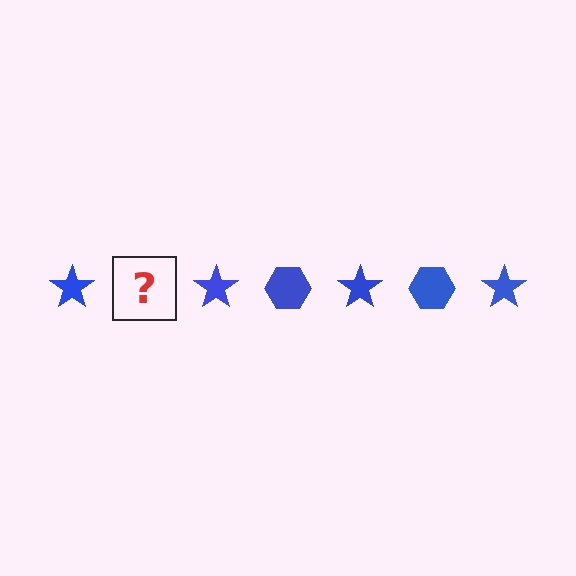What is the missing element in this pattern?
The missing element is a blue hexagon.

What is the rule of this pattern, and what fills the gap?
The rule is that the pattern cycles through star, hexagon shapes in blue. The gap should be filled with a blue hexagon.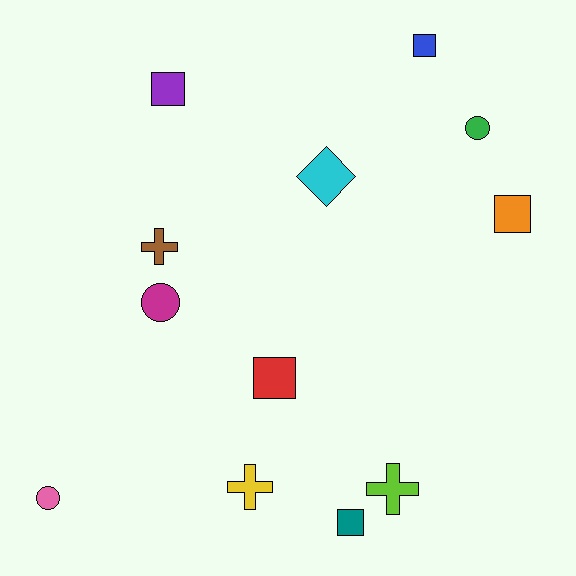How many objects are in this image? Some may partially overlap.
There are 12 objects.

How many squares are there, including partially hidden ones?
There are 5 squares.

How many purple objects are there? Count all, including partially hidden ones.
There is 1 purple object.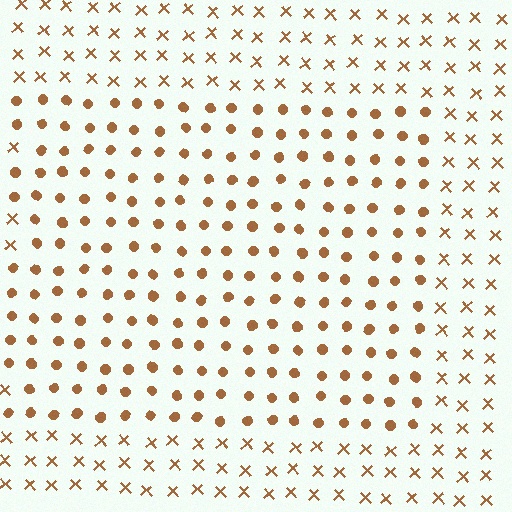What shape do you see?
I see a rectangle.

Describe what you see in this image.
The image is filled with small brown elements arranged in a uniform grid. A rectangle-shaped region contains circles, while the surrounding area contains X marks. The boundary is defined purely by the change in element shape.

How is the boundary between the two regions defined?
The boundary is defined by a change in element shape: circles inside vs. X marks outside. All elements share the same color and spacing.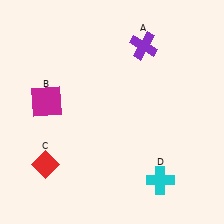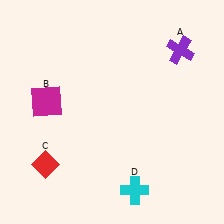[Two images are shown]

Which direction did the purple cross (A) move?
The purple cross (A) moved right.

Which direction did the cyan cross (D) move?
The cyan cross (D) moved left.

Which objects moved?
The objects that moved are: the purple cross (A), the cyan cross (D).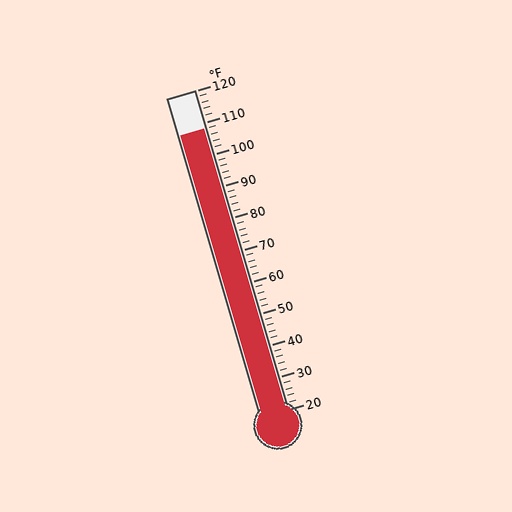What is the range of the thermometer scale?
The thermometer scale ranges from 20°F to 120°F.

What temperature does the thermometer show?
The thermometer shows approximately 108°F.